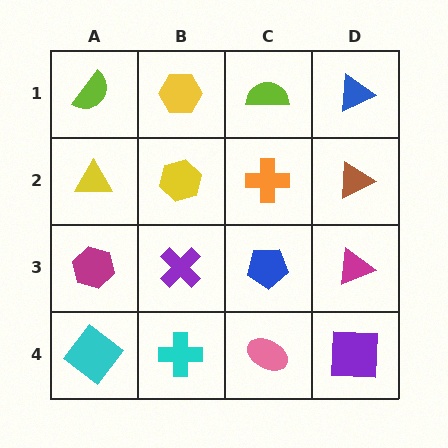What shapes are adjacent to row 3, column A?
A yellow triangle (row 2, column A), a cyan diamond (row 4, column A), a purple cross (row 3, column B).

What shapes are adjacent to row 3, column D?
A brown triangle (row 2, column D), a purple square (row 4, column D), a blue pentagon (row 3, column C).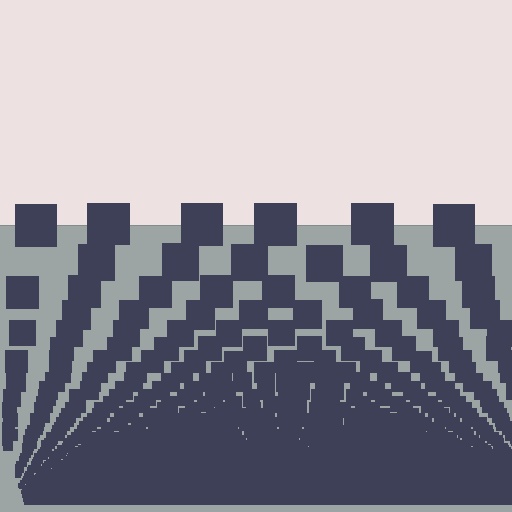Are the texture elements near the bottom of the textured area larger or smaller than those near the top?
Smaller. The gradient is inverted — elements near the bottom are smaller and denser.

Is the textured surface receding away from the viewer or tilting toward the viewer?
The surface appears to tilt toward the viewer. Texture elements get larger and sparser toward the top.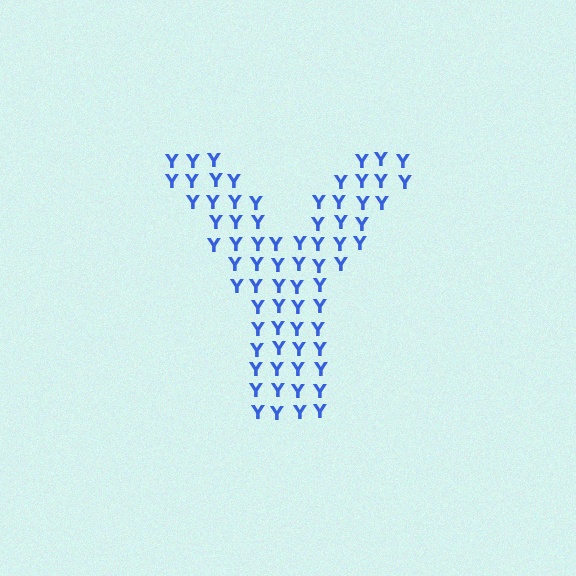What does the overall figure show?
The overall figure shows the letter Y.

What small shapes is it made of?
It is made of small letter Y's.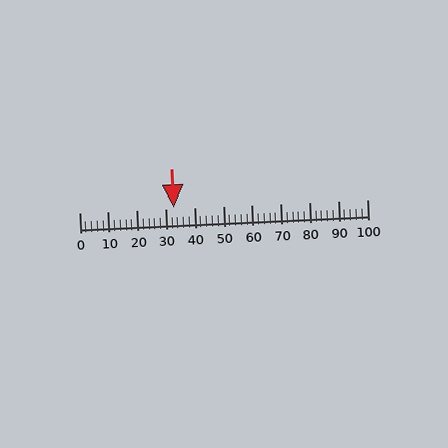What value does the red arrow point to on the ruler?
The red arrow points to approximately 33.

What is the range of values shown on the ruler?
The ruler shows values from 0 to 100.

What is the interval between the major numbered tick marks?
The major tick marks are spaced 10 units apart.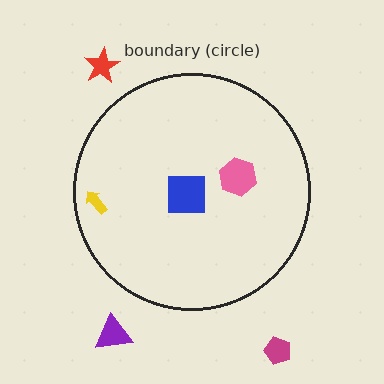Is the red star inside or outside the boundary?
Outside.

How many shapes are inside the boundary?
3 inside, 3 outside.